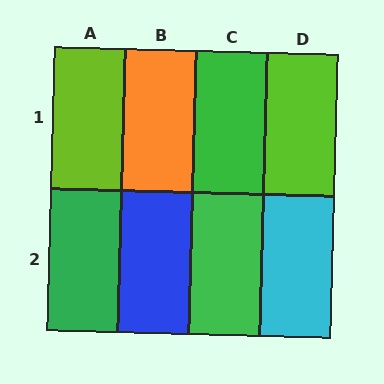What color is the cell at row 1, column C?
Green.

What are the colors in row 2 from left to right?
Green, blue, green, cyan.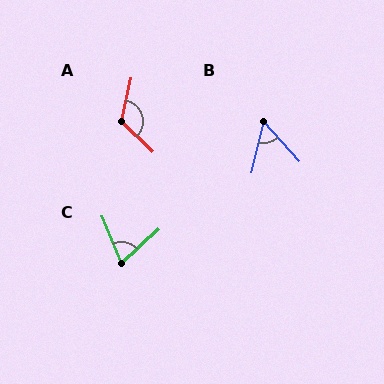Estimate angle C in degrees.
Approximately 70 degrees.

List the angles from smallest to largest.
B (56°), C (70°), A (121°).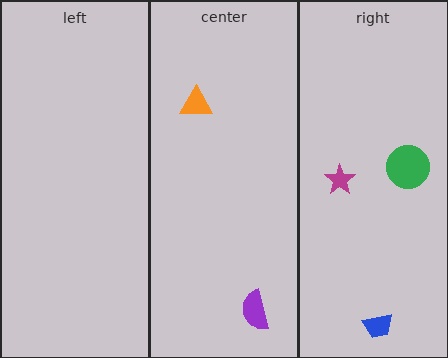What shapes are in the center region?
The orange triangle, the purple semicircle.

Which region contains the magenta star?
The right region.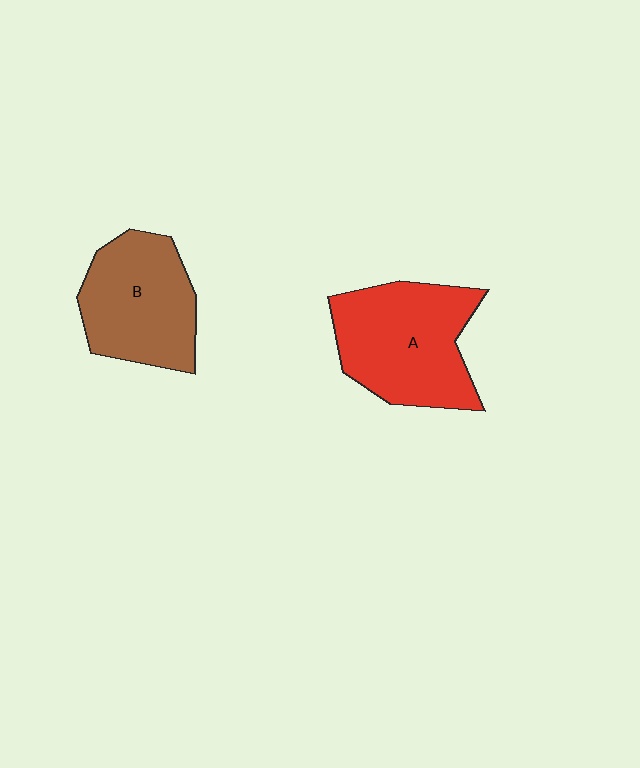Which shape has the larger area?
Shape A (red).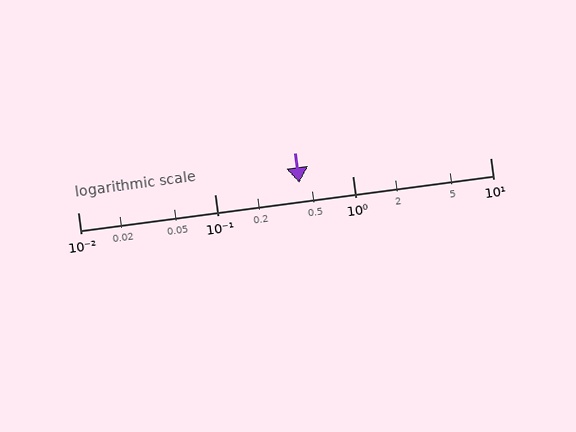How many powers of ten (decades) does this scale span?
The scale spans 3 decades, from 0.01 to 10.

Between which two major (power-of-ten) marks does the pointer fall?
The pointer is between 0.1 and 1.